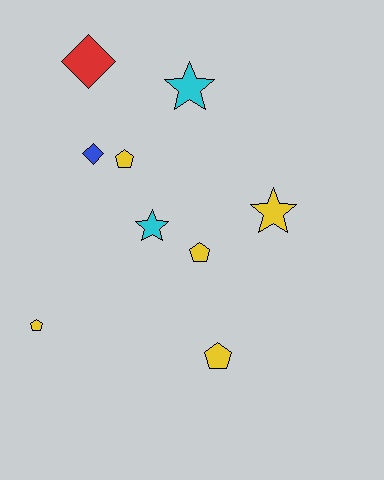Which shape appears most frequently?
Pentagon, with 4 objects.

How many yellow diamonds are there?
There are no yellow diamonds.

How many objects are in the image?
There are 9 objects.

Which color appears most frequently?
Yellow, with 5 objects.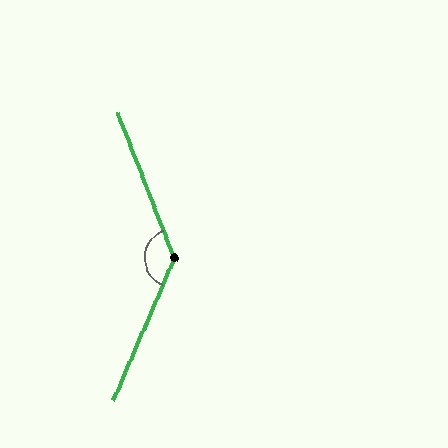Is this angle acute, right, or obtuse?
It is obtuse.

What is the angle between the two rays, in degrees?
Approximately 135 degrees.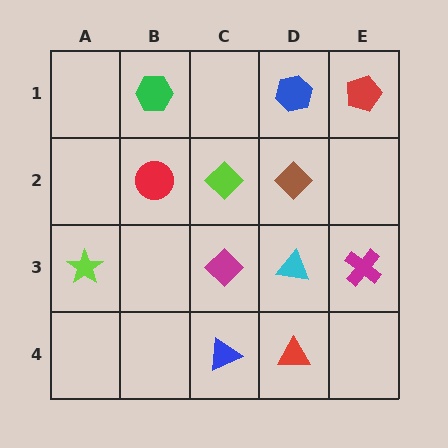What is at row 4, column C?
A blue triangle.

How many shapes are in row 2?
3 shapes.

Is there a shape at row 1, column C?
No, that cell is empty.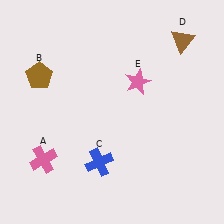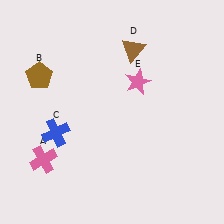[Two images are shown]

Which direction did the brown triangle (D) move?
The brown triangle (D) moved left.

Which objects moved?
The objects that moved are: the blue cross (C), the brown triangle (D).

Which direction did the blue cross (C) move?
The blue cross (C) moved left.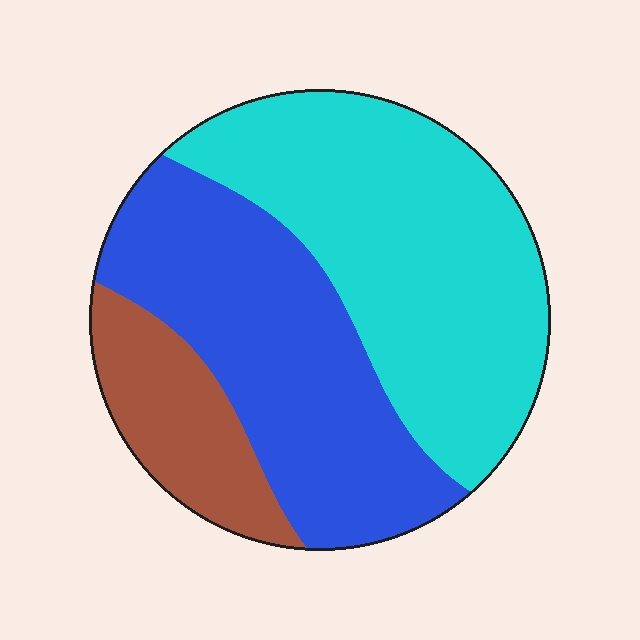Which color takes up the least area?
Brown, at roughly 15%.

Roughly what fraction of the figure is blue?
Blue covers 38% of the figure.